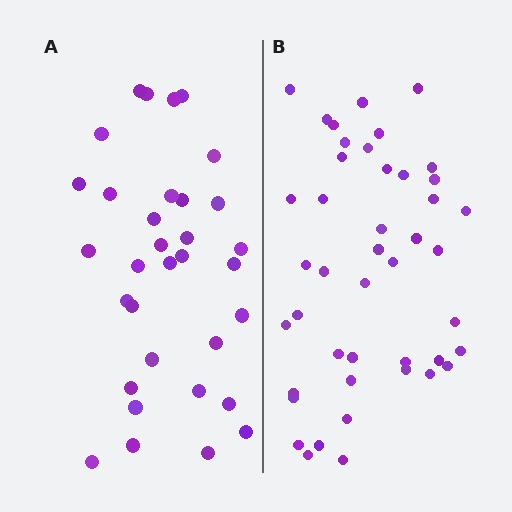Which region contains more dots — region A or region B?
Region B (the right region) has more dots.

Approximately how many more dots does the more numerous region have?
Region B has roughly 12 or so more dots than region A.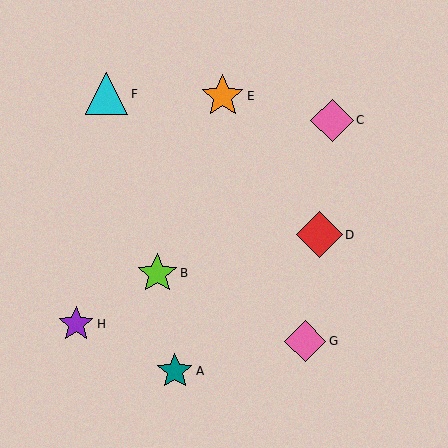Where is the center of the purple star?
The center of the purple star is at (76, 324).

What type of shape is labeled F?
Shape F is a cyan triangle.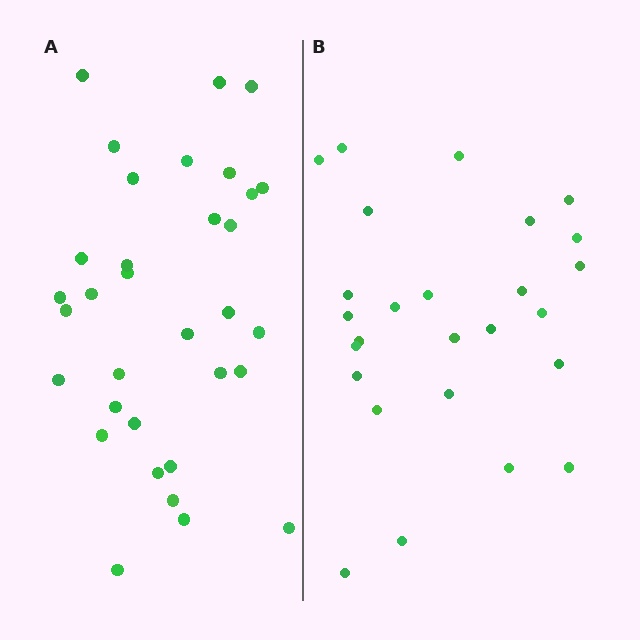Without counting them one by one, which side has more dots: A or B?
Region A (the left region) has more dots.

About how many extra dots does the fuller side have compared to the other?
Region A has roughly 8 or so more dots than region B.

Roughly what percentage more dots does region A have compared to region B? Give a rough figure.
About 25% more.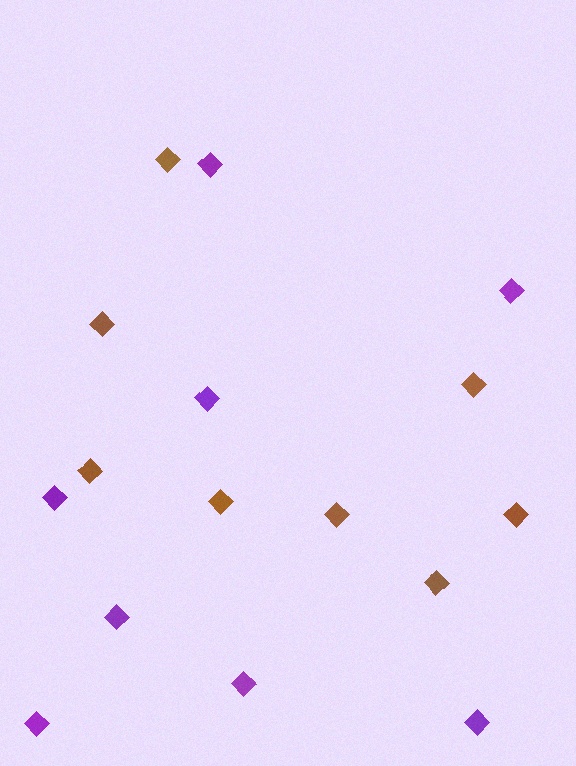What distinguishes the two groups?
There are 2 groups: one group of purple diamonds (8) and one group of brown diamonds (8).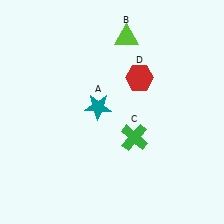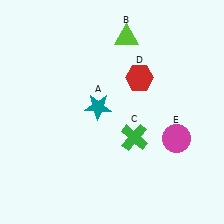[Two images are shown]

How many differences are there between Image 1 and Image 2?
There is 1 difference between the two images.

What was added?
A magenta circle (E) was added in Image 2.